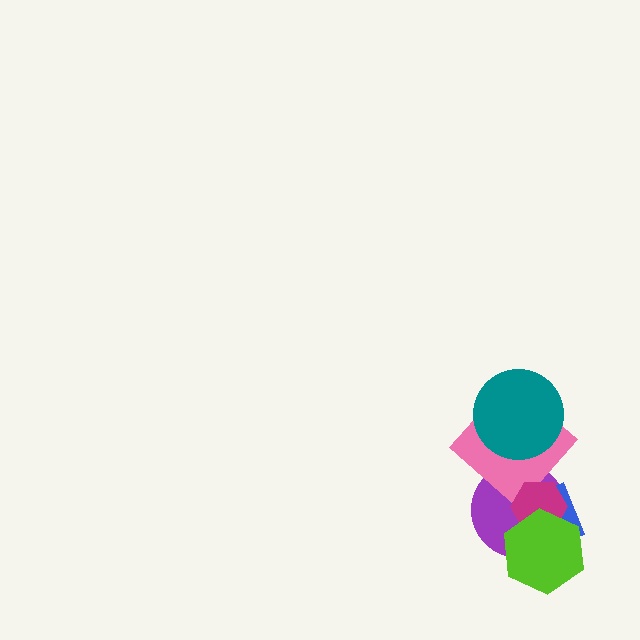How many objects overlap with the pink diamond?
2 objects overlap with the pink diamond.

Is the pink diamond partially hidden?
Yes, it is partially covered by another shape.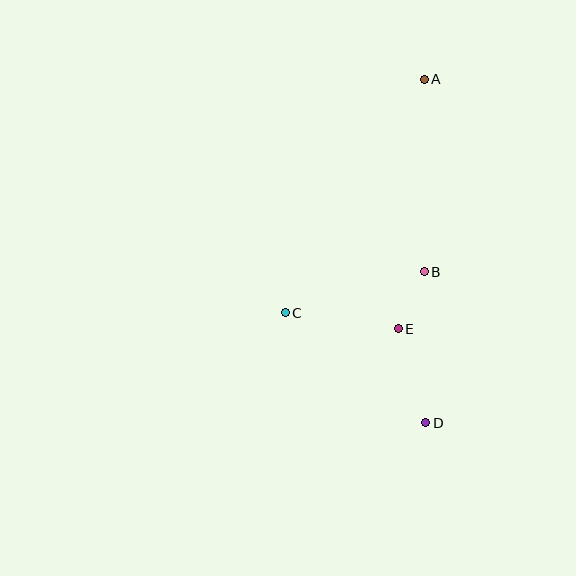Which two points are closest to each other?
Points B and E are closest to each other.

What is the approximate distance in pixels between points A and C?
The distance between A and C is approximately 272 pixels.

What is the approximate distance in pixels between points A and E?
The distance between A and E is approximately 251 pixels.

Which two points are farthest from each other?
Points A and D are farthest from each other.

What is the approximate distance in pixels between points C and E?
The distance between C and E is approximately 114 pixels.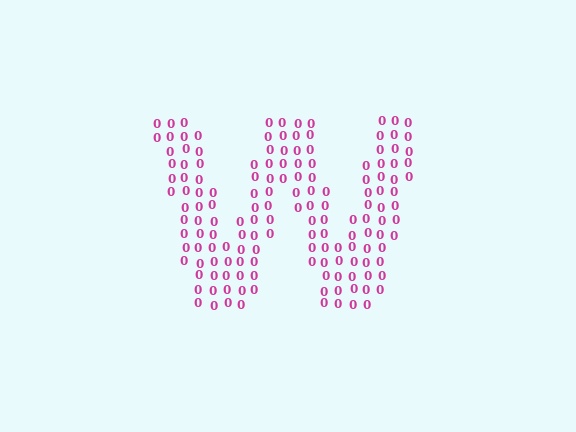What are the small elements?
The small elements are digit 0's.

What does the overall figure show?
The overall figure shows the letter W.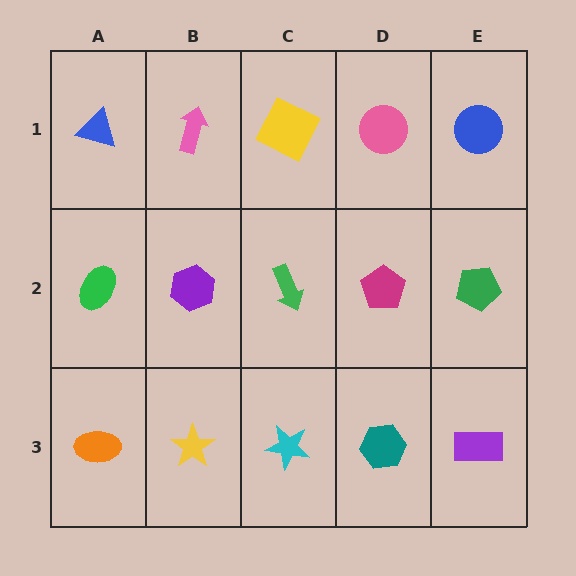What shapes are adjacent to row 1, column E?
A green pentagon (row 2, column E), a pink circle (row 1, column D).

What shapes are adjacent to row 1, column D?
A magenta pentagon (row 2, column D), a yellow square (row 1, column C), a blue circle (row 1, column E).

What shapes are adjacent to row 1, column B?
A purple hexagon (row 2, column B), a blue triangle (row 1, column A), a yellow square (row 1, column C).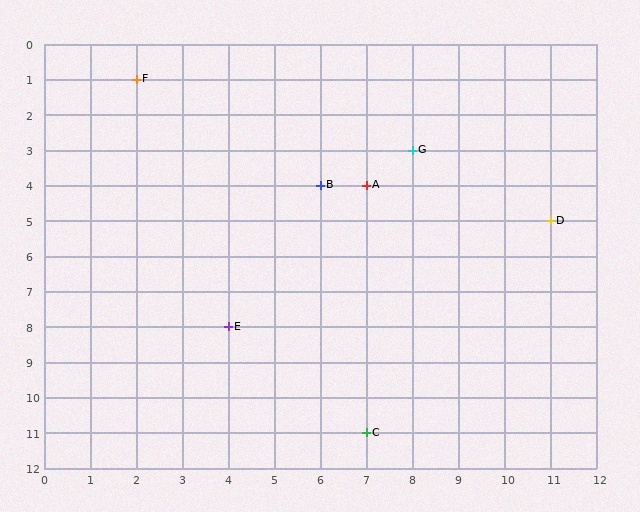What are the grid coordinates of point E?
Point E is at grid coordinates (4, 8).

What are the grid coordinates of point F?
Point F is at grid coordinates (2, 1).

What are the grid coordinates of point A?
Point A is at grid coordinates (7, 4).